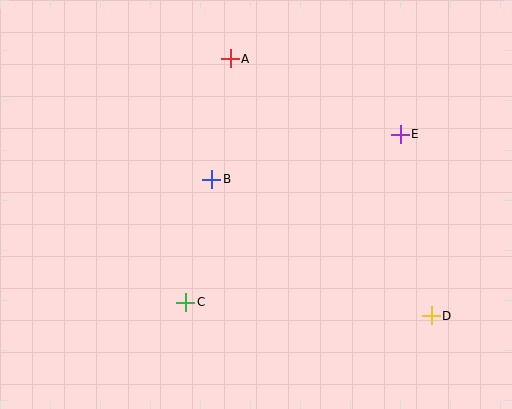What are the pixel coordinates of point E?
Point E is at (400, 134).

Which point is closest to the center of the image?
Point B at (212, 179) is closest to the center.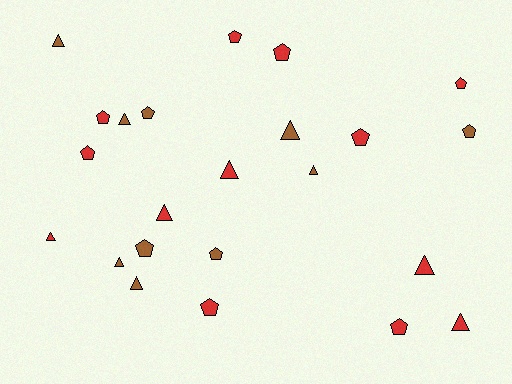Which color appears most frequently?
Red, with 13 objects.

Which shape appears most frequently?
Pentagon, with 12 objects.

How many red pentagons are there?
There are 8 red pentagons.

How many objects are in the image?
There are 23 objects.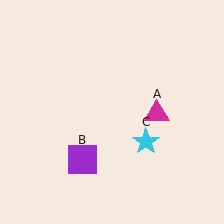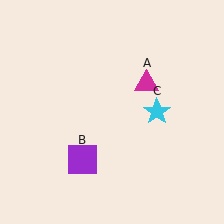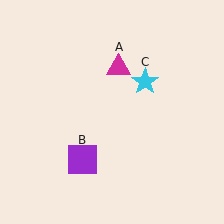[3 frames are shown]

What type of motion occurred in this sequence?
The magenta triangle (object A), cyan star (object C) rotated counterclockwise around the center of the scene.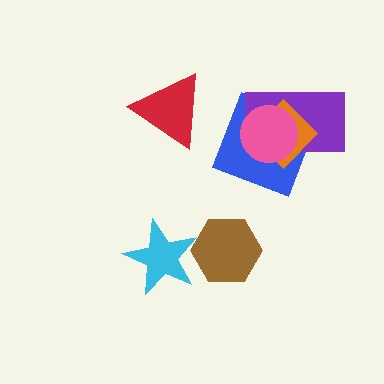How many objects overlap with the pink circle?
3 objects overlap with the pink circle.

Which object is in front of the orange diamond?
The pink circle is in front of the orange diamond.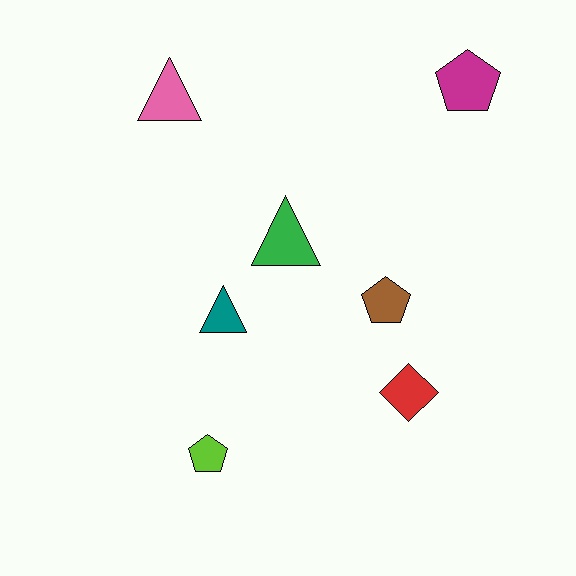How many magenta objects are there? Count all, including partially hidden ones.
There is 1 magenta object.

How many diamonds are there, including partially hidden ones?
There is 1 diamond.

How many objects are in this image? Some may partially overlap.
There are 7 objects.